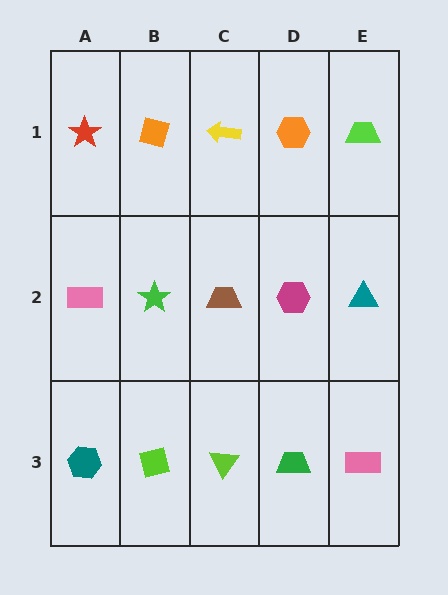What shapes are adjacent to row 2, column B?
An orange diamond (row 1, column B), a lime square (row 3, column B), a pink rectangle (row 2, column A), a brown trapezoid (row 2, column C).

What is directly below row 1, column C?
A brown trapezoid.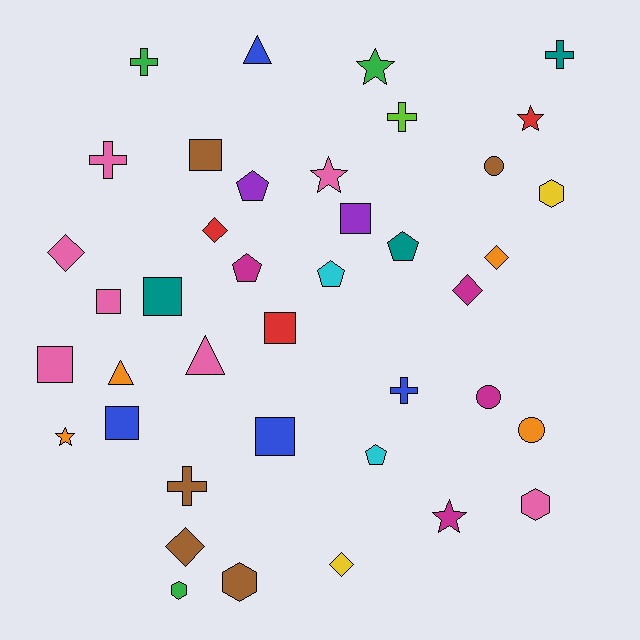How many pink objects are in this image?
There are 7 pink objects.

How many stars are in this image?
There are 5 stars.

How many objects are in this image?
There are 40 objects.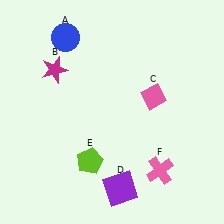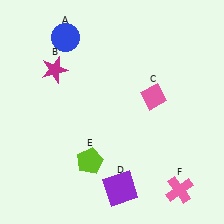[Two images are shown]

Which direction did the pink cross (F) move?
The pink cross (F) moved down.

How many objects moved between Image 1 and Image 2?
1 object moved between the two images.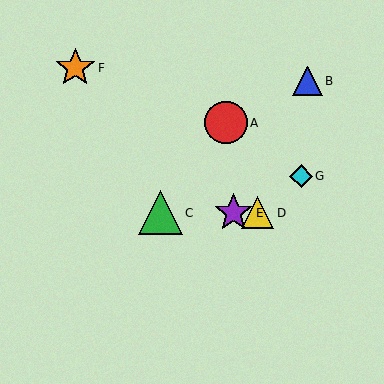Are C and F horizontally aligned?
No, C is at y≈213 and F is at y≈68.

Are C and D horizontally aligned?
Yes, both are at y≈213.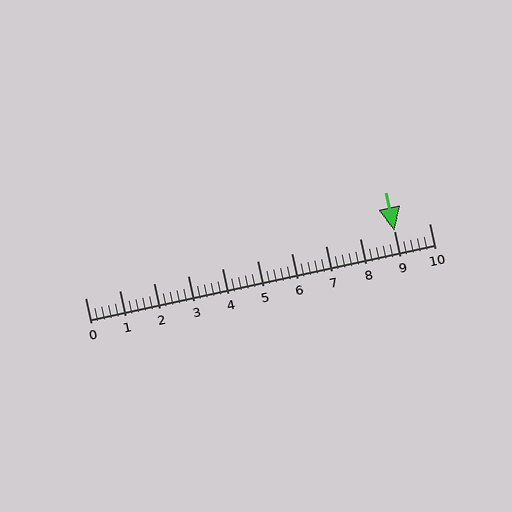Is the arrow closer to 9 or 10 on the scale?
The arrow is closer to 9.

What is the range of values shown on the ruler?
The ruler shows values from 0 to 10.